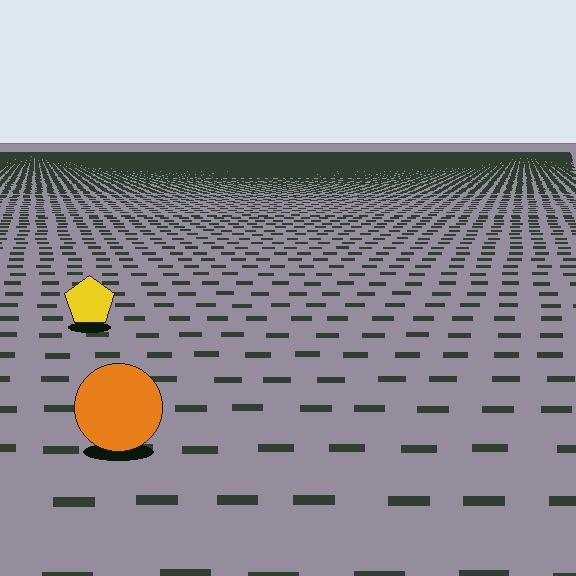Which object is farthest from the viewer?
The yellow pentagon is farthest from the viewer. It appears smaller and the ground texture around it is denser.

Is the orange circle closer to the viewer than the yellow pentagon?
Yes. The orange circle is closer — you can tell from the texture gradient: the ground texture is coarser near it.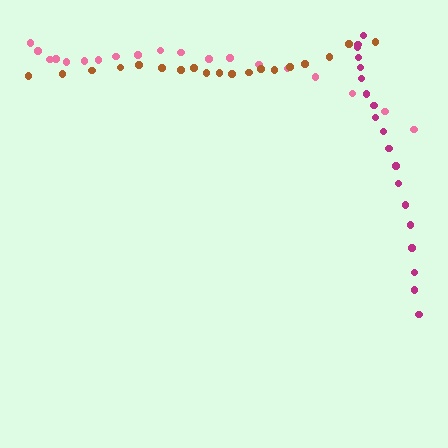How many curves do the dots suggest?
There are 3 distinct paths.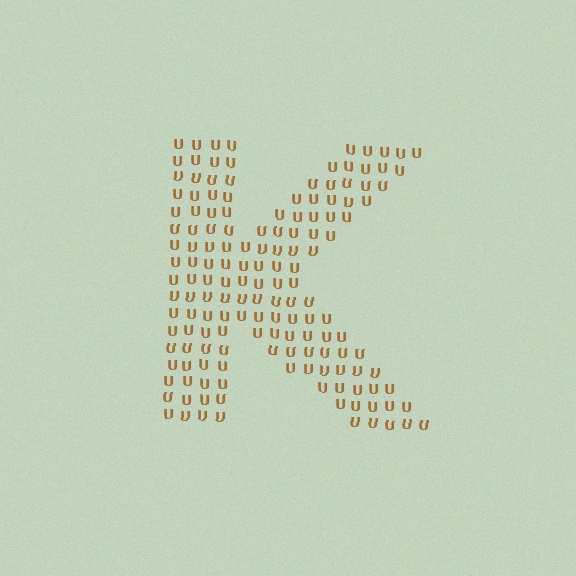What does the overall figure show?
The overall figure shows the letter K.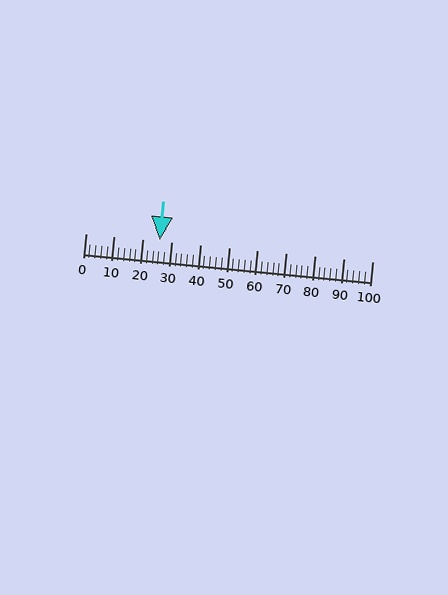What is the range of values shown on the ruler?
The ruler shows values from 0 to 100.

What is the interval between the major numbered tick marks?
The major tick marks are spaced 10 units apart.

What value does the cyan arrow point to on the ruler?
The cyan arrow points to approximately 26.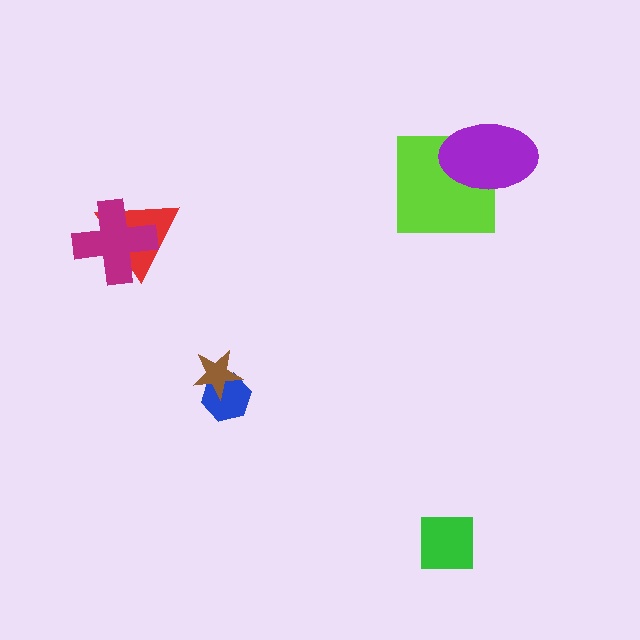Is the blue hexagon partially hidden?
Yes, it is partially covered by another shape.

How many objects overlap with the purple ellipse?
1 object overlaps with the purple ellipse.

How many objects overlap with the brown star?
1 object overlaps with the brown star.